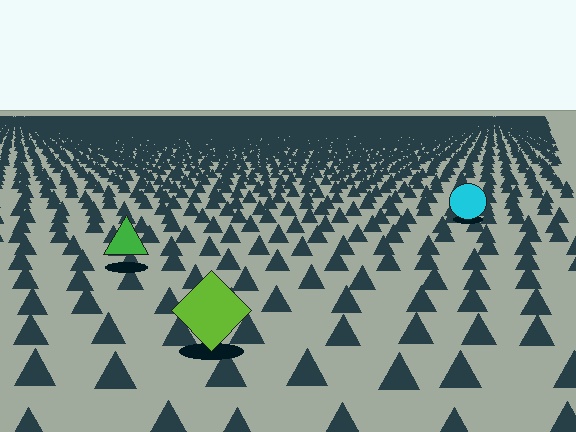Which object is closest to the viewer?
The lime diamond is closest. The texture marks near it are larger and more spread out.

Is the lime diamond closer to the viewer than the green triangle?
Yes. The lime diamond is closer — you can tell from the texture gradient: the ground texture is coarser near it.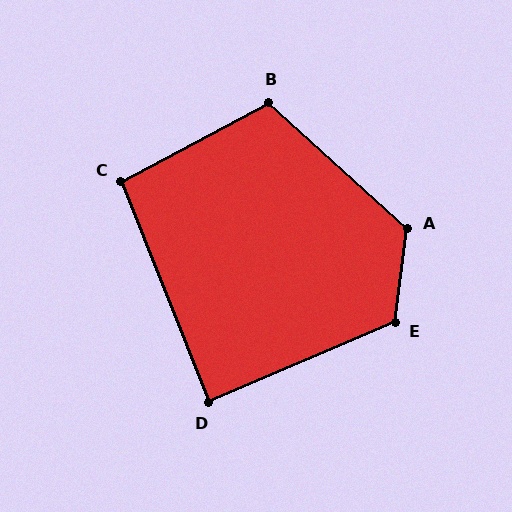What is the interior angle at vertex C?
Approximately 97 degrees (obtuse).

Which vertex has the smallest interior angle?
D, at approximately 88 degrees.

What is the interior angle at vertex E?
Approximately 121 degrees (obtuse).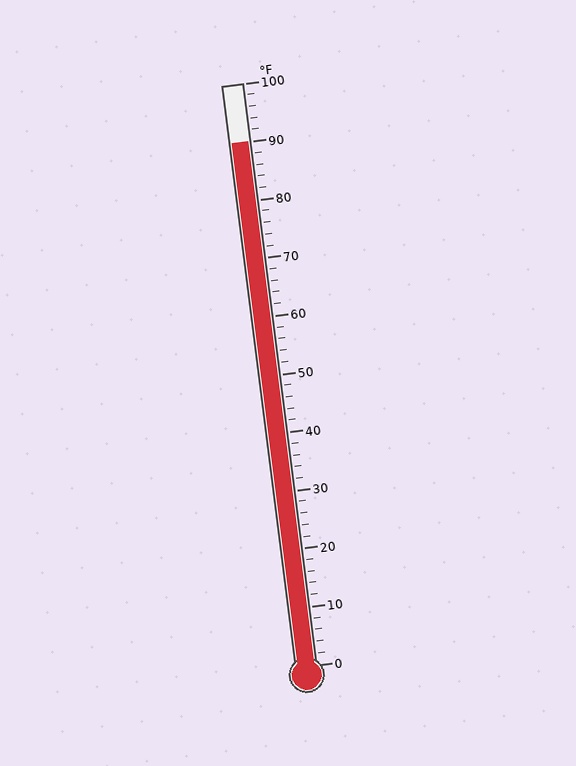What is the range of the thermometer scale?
The thermometer scale ranges from 0°F to 100°F.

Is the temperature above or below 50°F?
The temperature is above 50°F.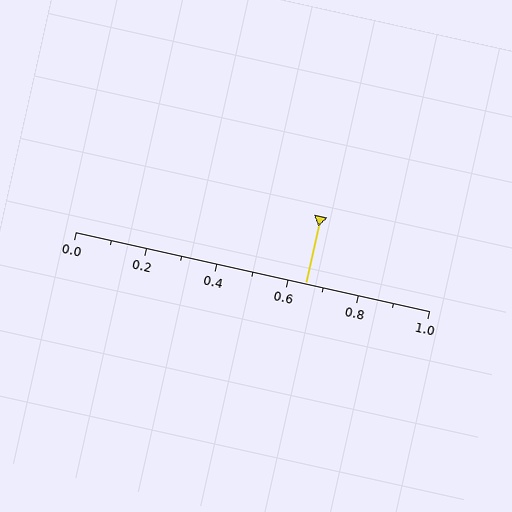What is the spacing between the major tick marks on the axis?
The major ticks are spaced 0.2 apart.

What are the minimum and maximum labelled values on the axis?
The axis runs from 0.0 to 1.0.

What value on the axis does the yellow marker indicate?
The marker indicates approximately 0.65.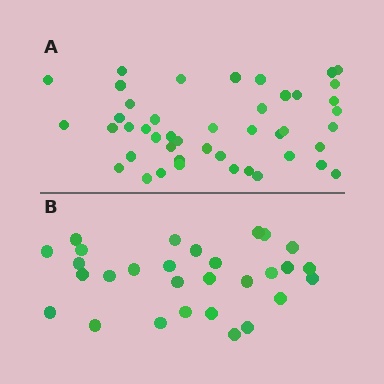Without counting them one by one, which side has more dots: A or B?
Region A (the top region) has more dots.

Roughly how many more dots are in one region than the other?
Region A has approximately 15 more dots than region B.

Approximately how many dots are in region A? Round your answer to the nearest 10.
About 40 dots. (The exact count is 45, which rounds to 40.)